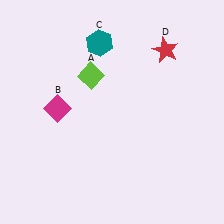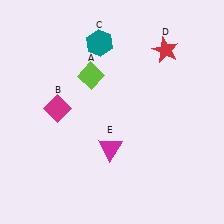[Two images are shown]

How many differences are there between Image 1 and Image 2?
There is 1 difference between the two images.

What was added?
A magenta triangle (E) was added in Image 2.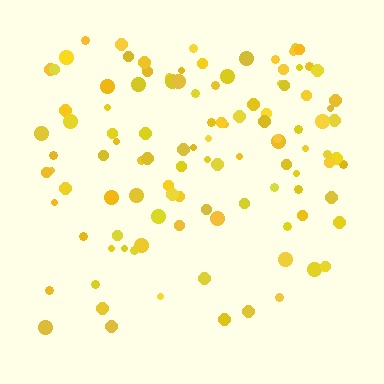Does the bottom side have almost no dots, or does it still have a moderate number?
Still a moderate number, just noticeably fewer than the top.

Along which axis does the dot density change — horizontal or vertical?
Vertical.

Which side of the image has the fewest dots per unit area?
The bottom.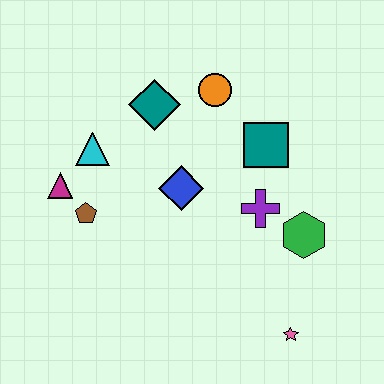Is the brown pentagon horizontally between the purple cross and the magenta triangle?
Yes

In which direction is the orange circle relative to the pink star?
The orange circle is above the pink star.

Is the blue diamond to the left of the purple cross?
Yes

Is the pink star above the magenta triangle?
No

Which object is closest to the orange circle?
The teal diamond is closest to the orange circle.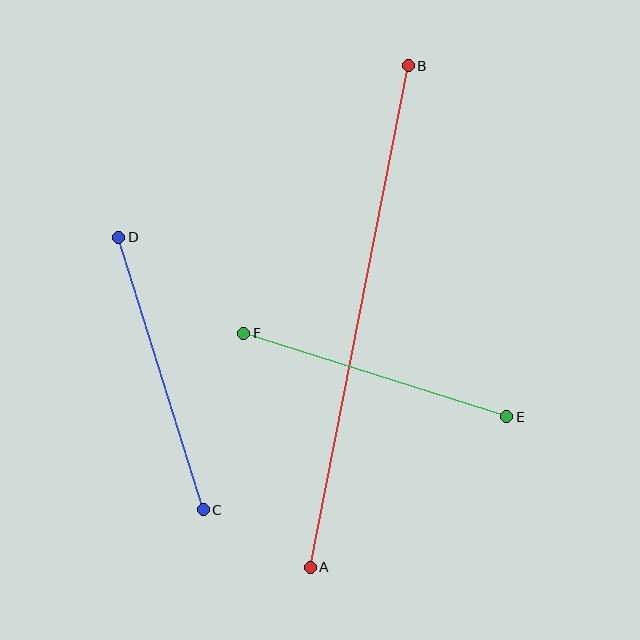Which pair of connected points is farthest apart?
Points A and B are farthest apart.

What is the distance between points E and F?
The distance is approximately 276 pixels.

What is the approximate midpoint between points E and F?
The midpoint is at approximately (375, 375) pixels.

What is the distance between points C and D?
The distance is approximately 286 pixels.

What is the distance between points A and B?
The distance is approximately 511 pixels.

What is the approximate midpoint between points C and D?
The midpoint is at approximately (161, 374) pixels.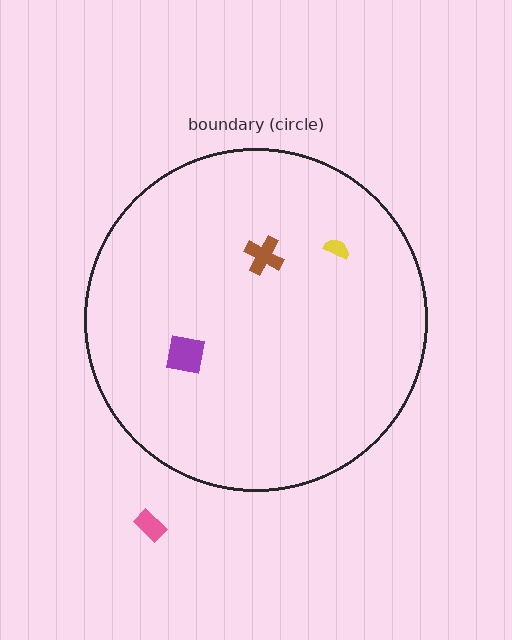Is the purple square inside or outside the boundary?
Inside.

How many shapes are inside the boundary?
3 inside, 1 outside.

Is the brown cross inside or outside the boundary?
Inside.